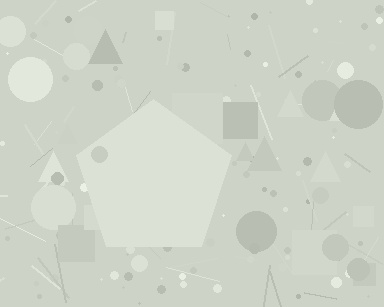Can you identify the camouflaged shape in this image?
The camouflaged shape is a pentagon.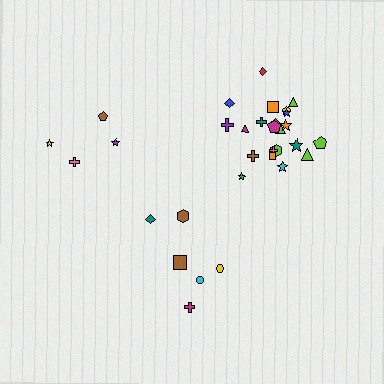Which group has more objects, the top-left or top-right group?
The top-right group.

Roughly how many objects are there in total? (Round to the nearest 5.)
Roughly 30 objects in total.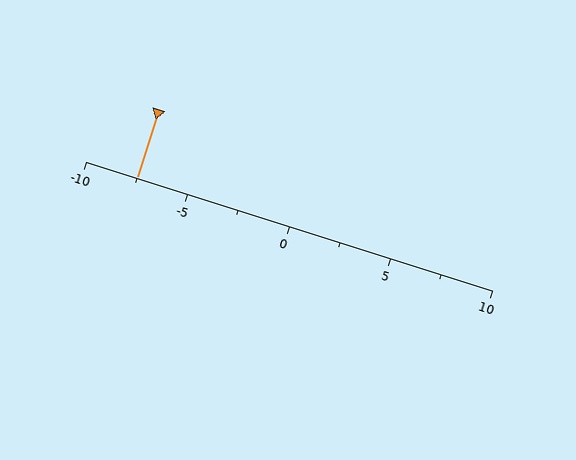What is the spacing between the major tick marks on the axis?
The major ticks are spaced 5 apart.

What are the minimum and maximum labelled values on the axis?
The axis runs from -10 to 10.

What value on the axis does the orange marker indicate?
The marker indicates approximately -7.5.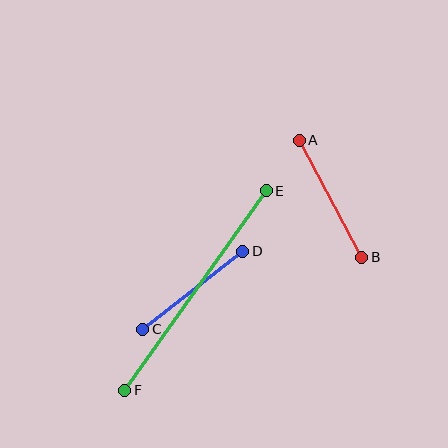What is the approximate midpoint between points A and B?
The midpoint is at approximately (331, 199) pixels.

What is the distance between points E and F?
The distance is approximately 245 pixels.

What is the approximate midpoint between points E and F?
The midpoint is at approximately (196, 290) pixels.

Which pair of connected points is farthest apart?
Points E and F are farthest apart.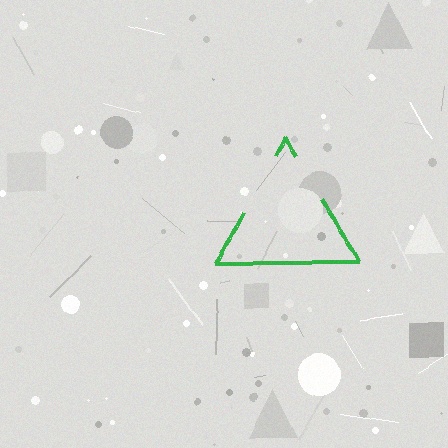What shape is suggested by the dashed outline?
The dashed outline suggests a triangle.